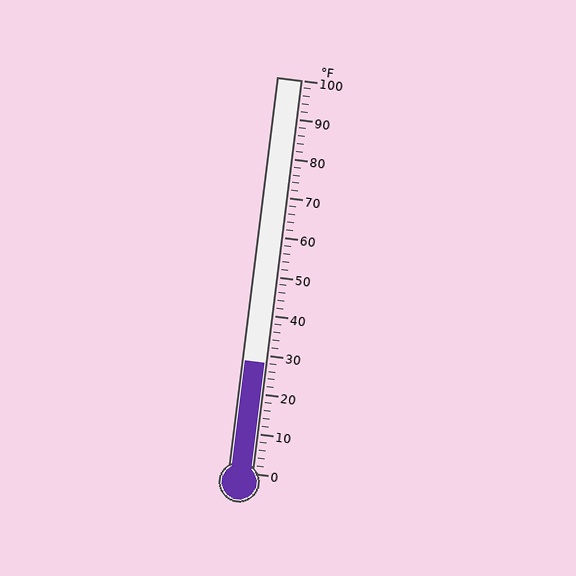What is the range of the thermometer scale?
The thermometer scale ranges from 0°F to 100°F.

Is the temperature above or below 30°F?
The temperature is below 30°F.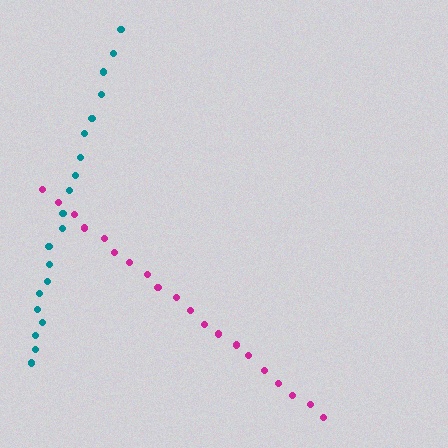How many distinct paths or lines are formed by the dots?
There are 2 distinct paths.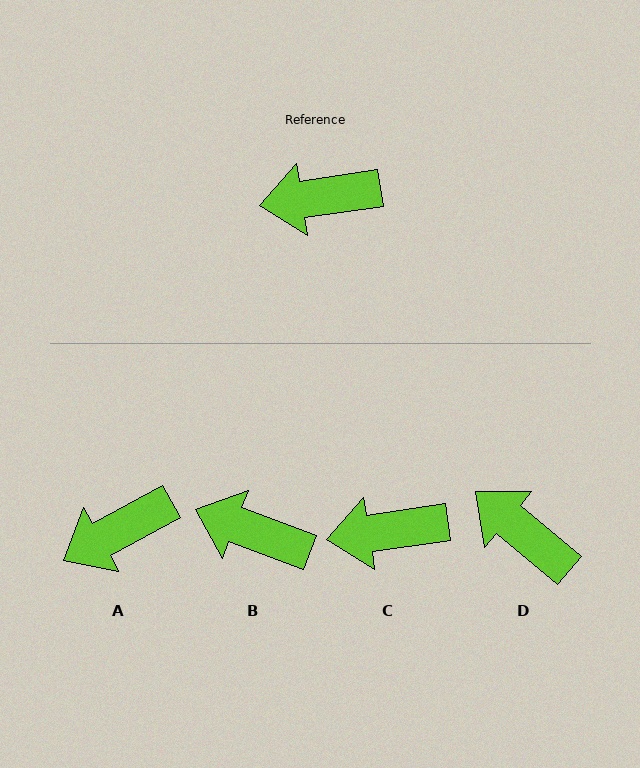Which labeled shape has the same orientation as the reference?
C.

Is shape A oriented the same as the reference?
No, it is off by about 20 degrees.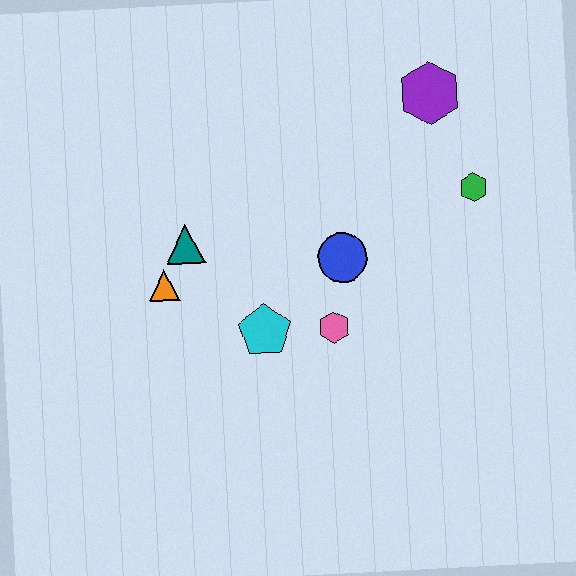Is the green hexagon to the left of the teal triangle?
No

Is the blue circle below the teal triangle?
Yes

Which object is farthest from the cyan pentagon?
The purple hexagon is farthest from the cyan pentagon.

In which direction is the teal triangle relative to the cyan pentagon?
The teal triangle is above the cyan pentagon.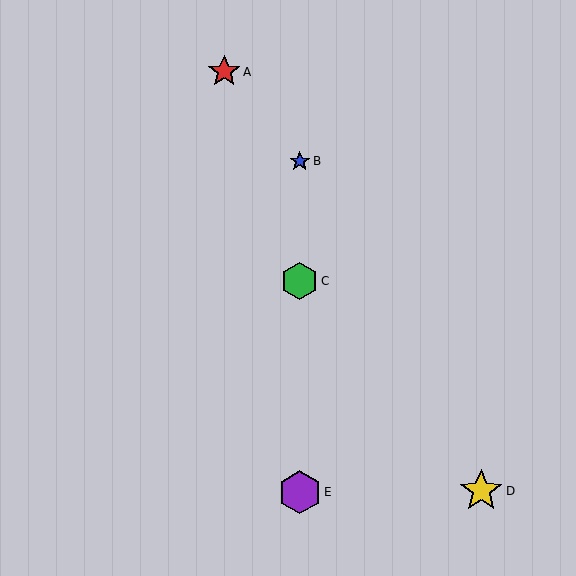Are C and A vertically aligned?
No, C is at x≈300 and A is at x≈224.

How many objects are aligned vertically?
3 objects (B, C, E) are aligned vertically.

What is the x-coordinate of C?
Object C is at x≈300.